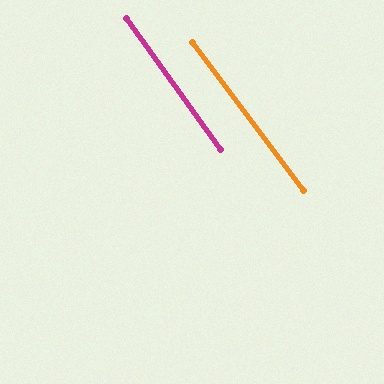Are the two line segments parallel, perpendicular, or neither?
Parallel — their directions differ by only 1.5°.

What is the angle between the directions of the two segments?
Approximately 1 degree.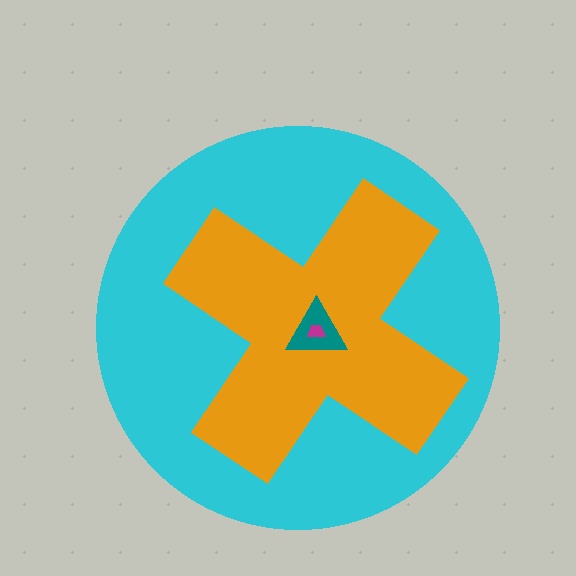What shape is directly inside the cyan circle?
The orange cross.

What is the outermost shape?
The cyan circle.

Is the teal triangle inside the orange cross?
Yes.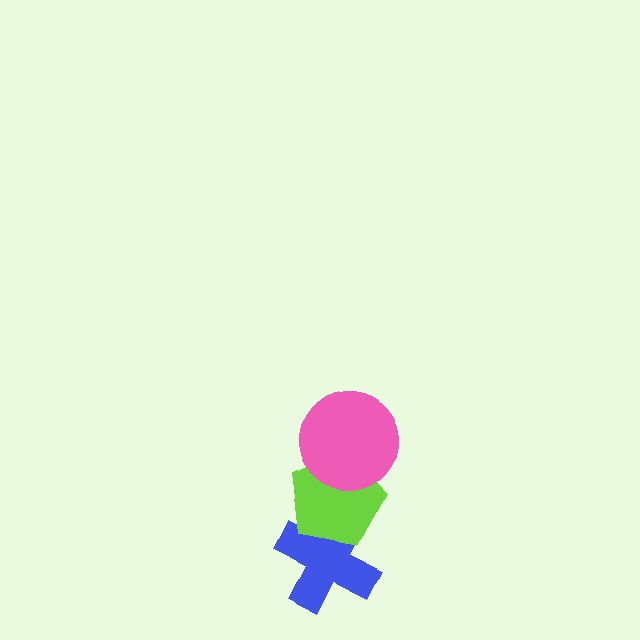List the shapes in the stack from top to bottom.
From top to bottom: the pink circle, the lime pentagon, the blue cross.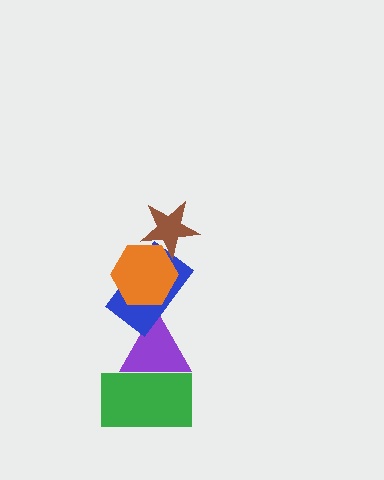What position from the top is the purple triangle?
The purple triangle is 4th from the top.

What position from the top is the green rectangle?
The green rectangle is 5th from the top.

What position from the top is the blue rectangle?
The blue rectangle is 3rd from the top.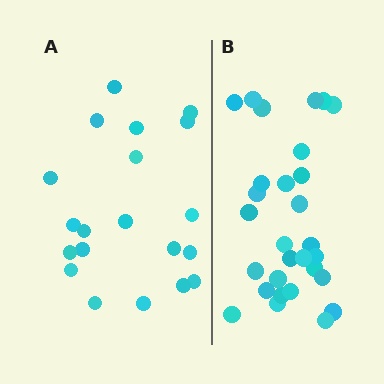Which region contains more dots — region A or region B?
Region B (the right region) has more dots.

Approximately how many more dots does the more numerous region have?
Region B has roughly 8 or so more dots than region A.